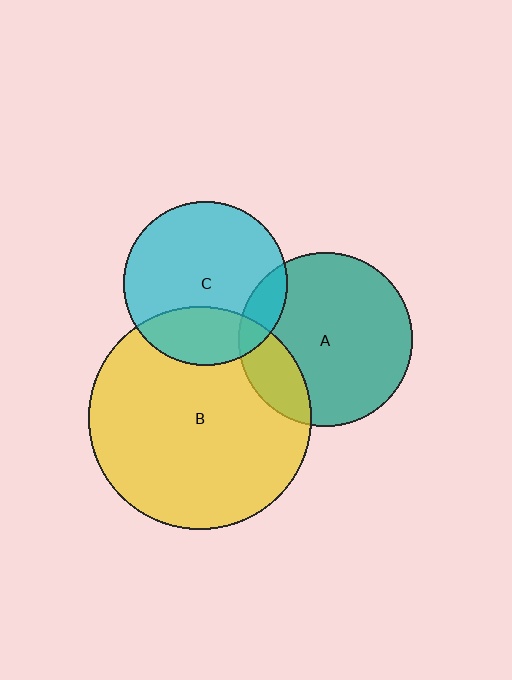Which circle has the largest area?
Circle B (yellow).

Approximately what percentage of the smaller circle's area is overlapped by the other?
Approximately 15%.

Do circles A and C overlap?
Yes.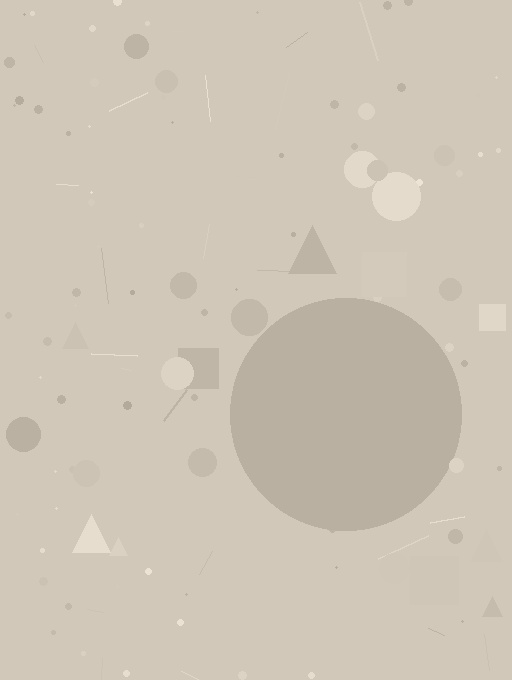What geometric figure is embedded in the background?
A circle is embedded in the background.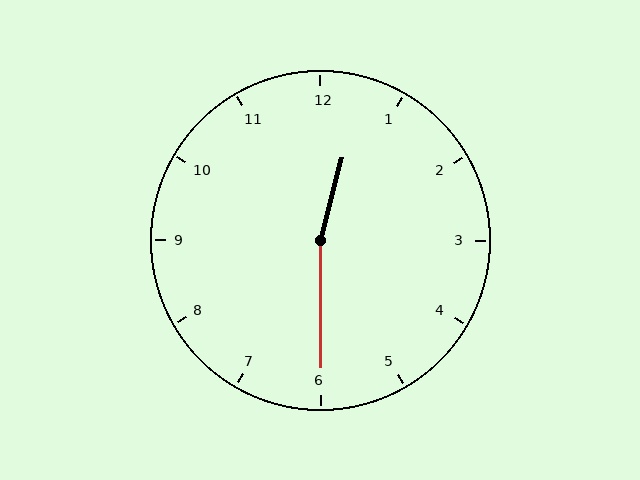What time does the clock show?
12:30.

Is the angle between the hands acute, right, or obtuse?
It is obtuse.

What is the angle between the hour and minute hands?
Approximately 165 degrees.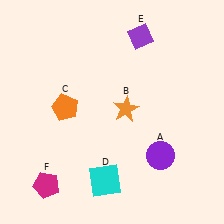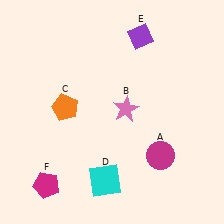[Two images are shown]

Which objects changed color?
A changed from purple to magenta. B changed from orange to pink.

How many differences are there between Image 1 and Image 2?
There are 2 differences between the two images.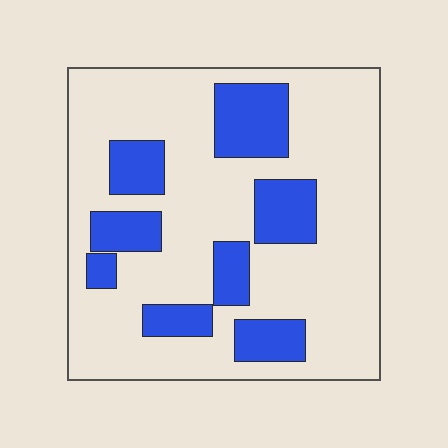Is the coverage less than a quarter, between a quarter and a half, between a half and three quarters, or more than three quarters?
Between a quarter and a half.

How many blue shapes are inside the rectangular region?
8.